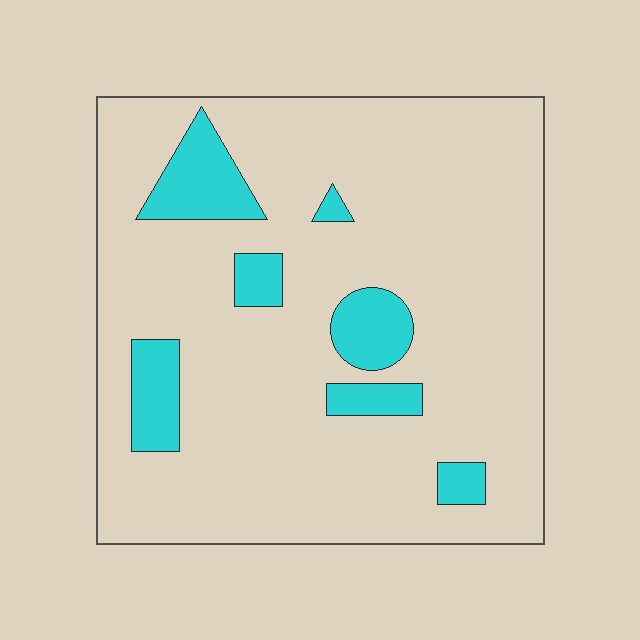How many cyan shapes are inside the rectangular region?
7.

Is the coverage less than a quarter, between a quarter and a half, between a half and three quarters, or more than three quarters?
Less than a quarter.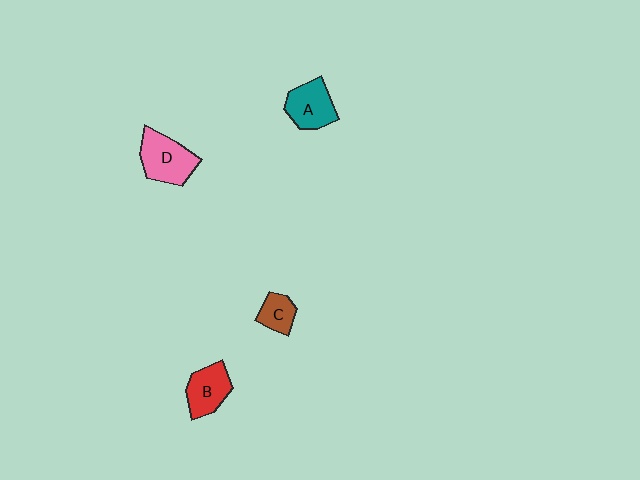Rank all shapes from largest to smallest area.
From largest to smallest: D (pink), A (teal), B (red), C (brown).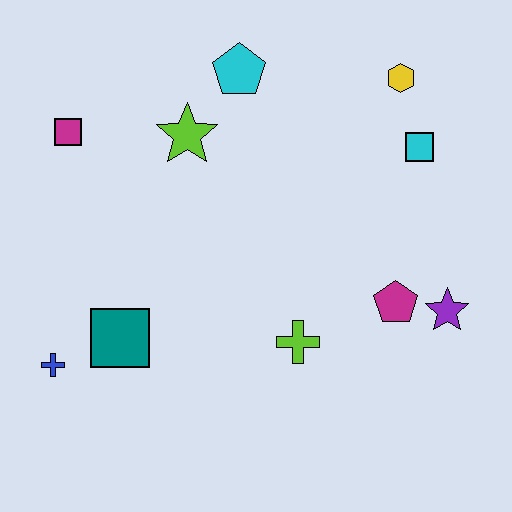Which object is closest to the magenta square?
The lime star is closest to the magenta square.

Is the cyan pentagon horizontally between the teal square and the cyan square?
Yes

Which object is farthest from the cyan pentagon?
The blue cross is farthest from the cyan pentagon.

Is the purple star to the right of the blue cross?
Yes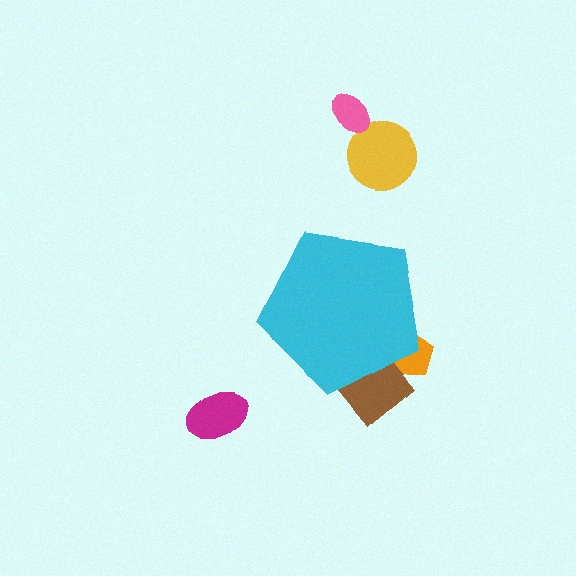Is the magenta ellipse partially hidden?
No, the magenta ellipse is fully visible.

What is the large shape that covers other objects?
A cyan pentagon.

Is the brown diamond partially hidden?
Yes, the brown diamond is partially hidden behind the cyan pentagon.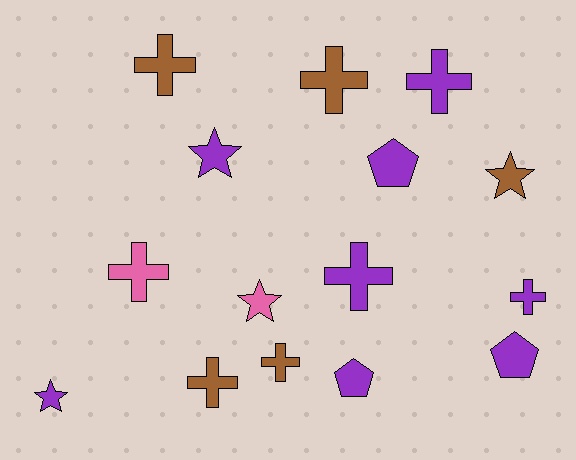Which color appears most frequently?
Purple, with 8 objects.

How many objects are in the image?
There are 15 objects.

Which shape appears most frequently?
Cross, with 8 objects.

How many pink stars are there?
There is 1 pink star.